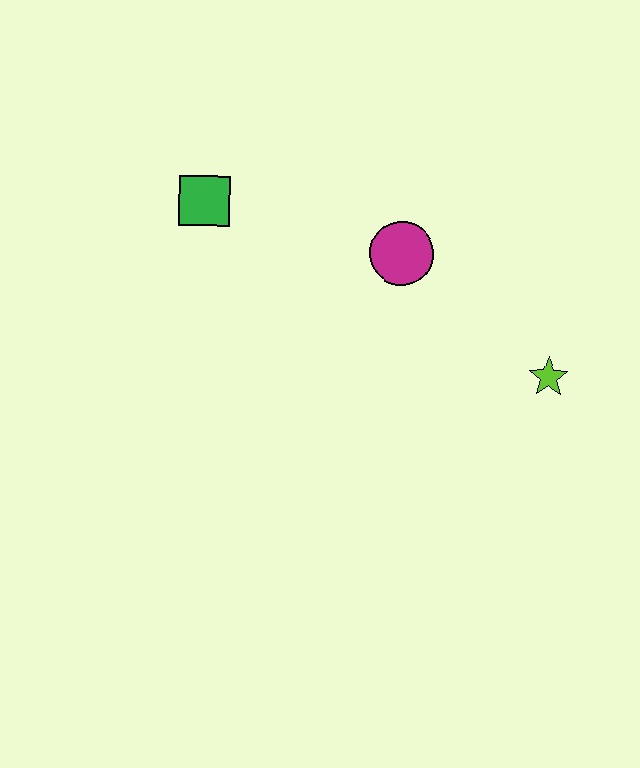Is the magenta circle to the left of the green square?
No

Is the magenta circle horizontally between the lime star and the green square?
Yes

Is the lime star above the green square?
No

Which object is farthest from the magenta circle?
The green square is farthest from the magenta circle.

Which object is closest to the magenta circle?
The lime star is closest to the magenta circle.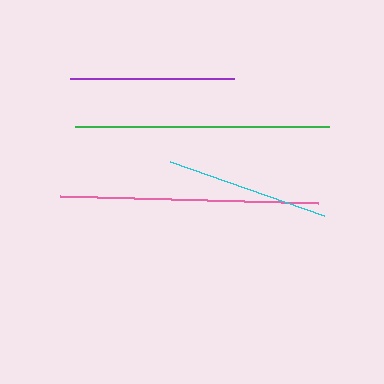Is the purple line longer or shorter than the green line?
The green line is longer than the purple line.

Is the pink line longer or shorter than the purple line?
The pink line is longer than the purple line.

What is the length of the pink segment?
The pink segment is approximately 258 pixels long.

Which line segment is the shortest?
The cyan line is the shortest at approximately 162 pixels.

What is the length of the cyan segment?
The cyan segment is approximately 162 pixels long.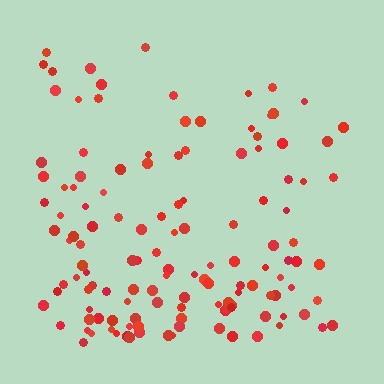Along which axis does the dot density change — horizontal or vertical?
Vertical.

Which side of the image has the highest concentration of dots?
The bottom.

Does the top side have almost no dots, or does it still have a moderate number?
Still a moderate number, just noticeably fewer than the bottom.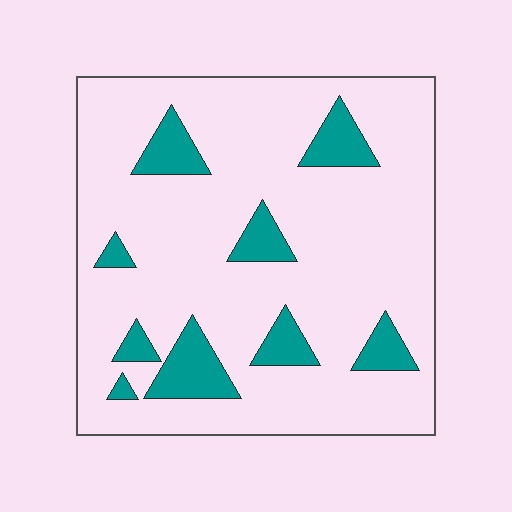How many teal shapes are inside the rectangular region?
9.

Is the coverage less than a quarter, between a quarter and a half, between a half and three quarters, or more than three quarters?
Less than a quarter.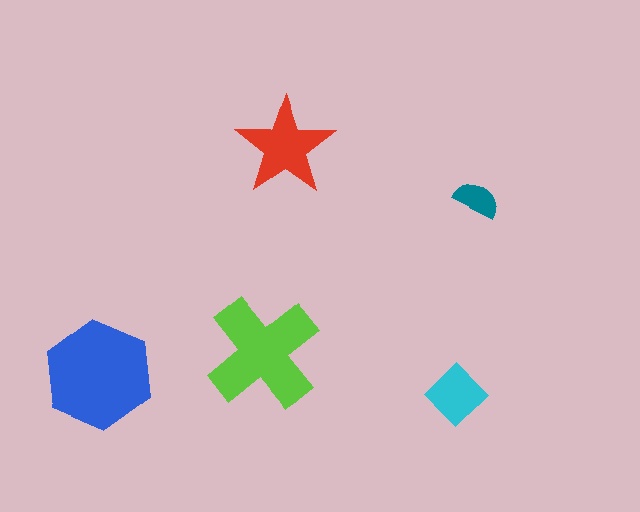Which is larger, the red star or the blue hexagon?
The blue hexagon.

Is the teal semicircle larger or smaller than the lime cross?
Smaller.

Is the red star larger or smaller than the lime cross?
Smaller.